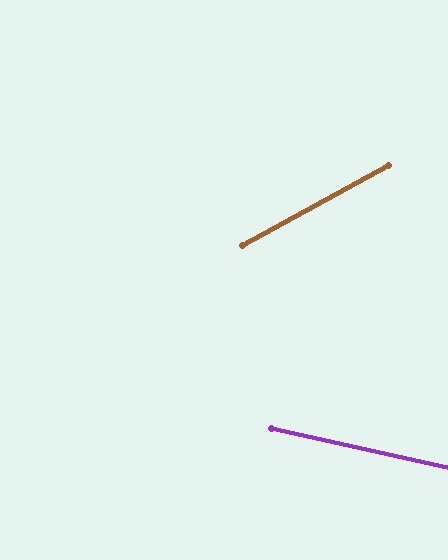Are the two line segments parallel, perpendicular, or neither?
Neither parallel nor perpendicular — they differ by about 41°.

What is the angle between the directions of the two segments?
Approximately 41 degrees.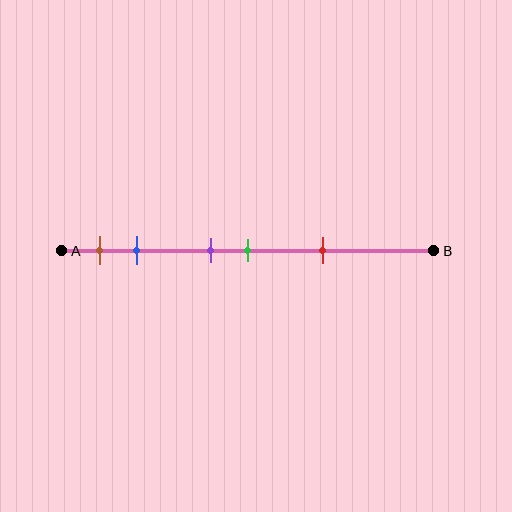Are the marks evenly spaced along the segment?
No, the marks are not evenly spaced.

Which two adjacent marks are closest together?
The purple and green marks are the closest adjacent pair.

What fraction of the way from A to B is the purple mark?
The purple mark is approximately 40% (0.4) of the way from A to B.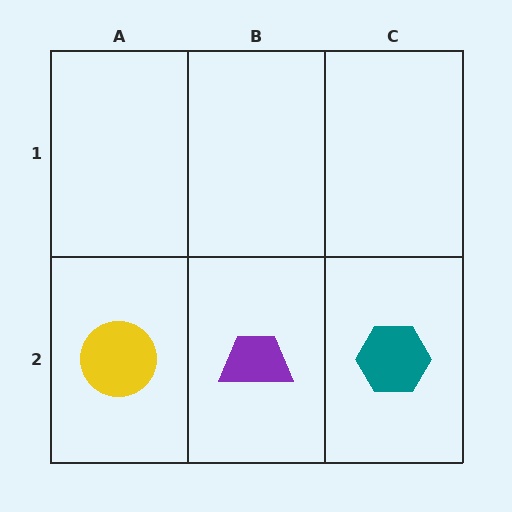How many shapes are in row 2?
3 shapes.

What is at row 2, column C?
A teal hexagon.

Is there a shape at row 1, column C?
No, that cell is empty.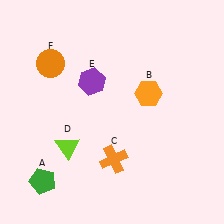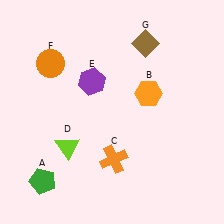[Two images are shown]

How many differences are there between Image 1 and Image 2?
There is 1 difference between the two images.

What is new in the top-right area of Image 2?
A brown diamond (G) was added in the top-right area of Image 2.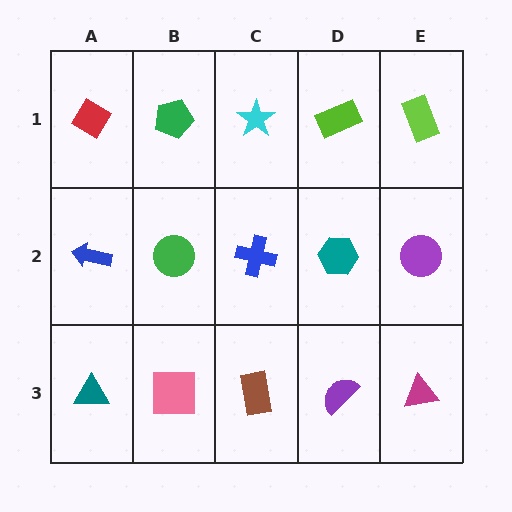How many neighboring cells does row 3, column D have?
3.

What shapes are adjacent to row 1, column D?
A teal hexagon (row 2, column D), a cyan star (row 1, column C), a lime rectangle (row 1, column E).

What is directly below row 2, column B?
A pink square.